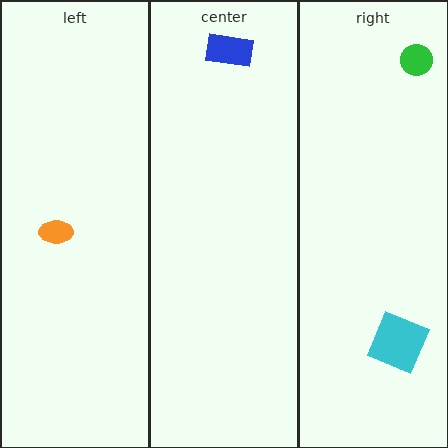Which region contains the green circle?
The right region.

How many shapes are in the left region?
1.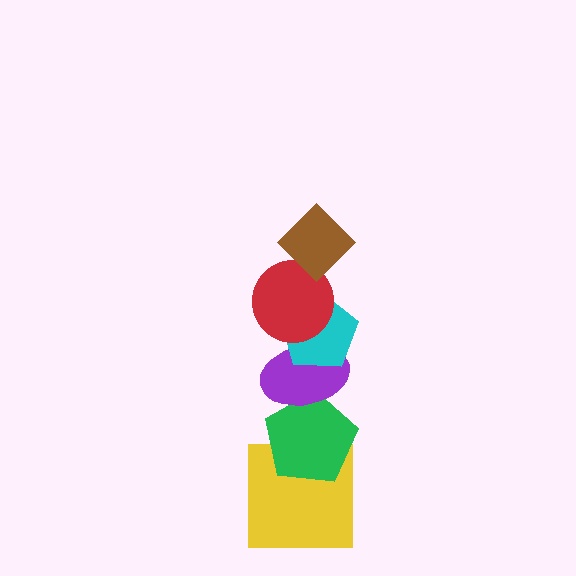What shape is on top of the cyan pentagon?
The red circle is on top of the cyan pentagon.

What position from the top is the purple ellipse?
The purple ellipse is 4th from the top.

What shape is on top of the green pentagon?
The purple ellipse is on top of the green pentagon.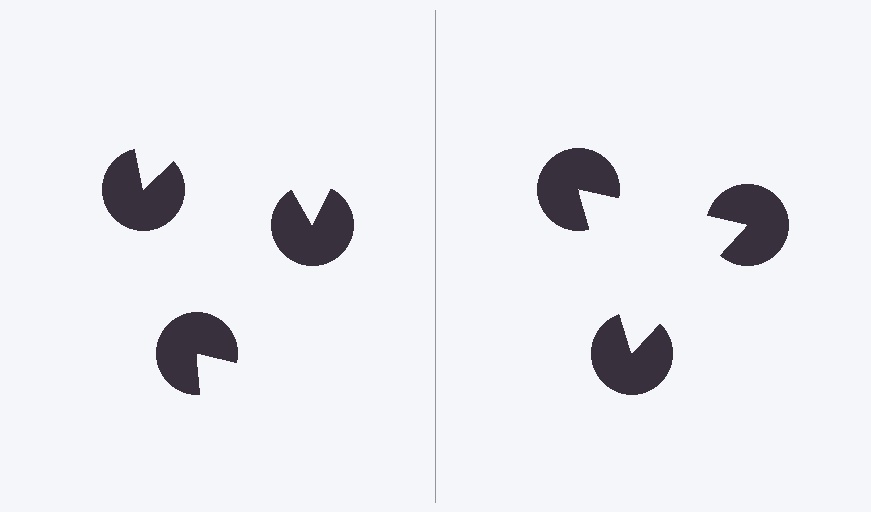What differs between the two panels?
The pac-man discs are positioned identically on both sides; only the wedge orientations differ. On the right they align to a triangle; on the left they are misaligned.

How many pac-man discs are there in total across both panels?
6 — 3 on each side.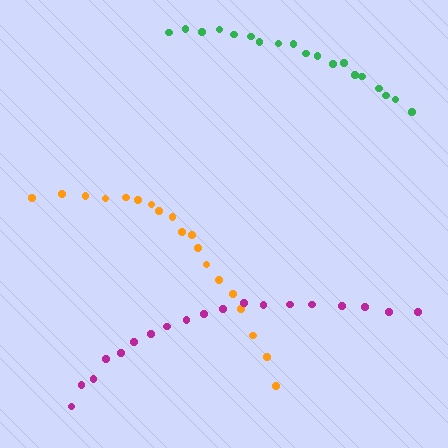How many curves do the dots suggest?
There are 3 distinct paths.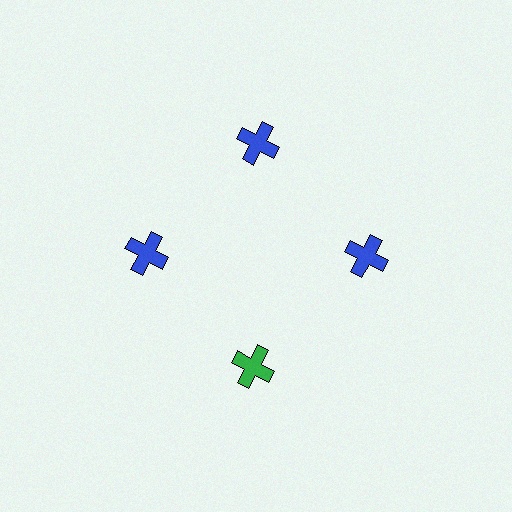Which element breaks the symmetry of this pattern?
The green cross at roughly the 6 o'clock position breaks the symmetry. All other shapes are blue crosses.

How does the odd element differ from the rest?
It has a different color: green instead of blue.